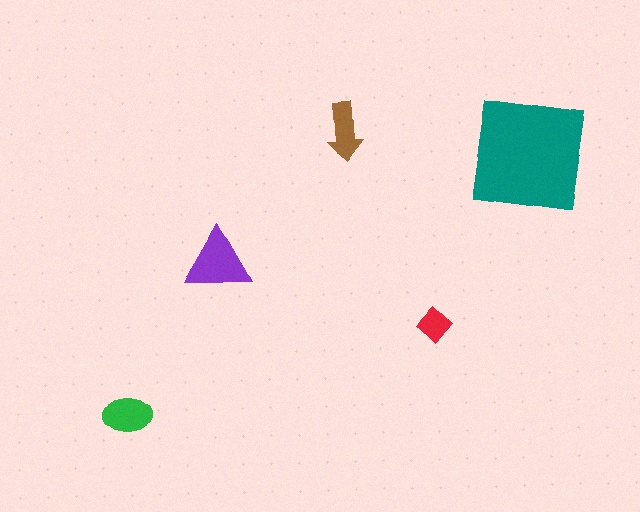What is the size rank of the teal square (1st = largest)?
1st.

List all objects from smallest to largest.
The red diamond, the brown arrow, the green ellipse, the purple triangle, the teal square.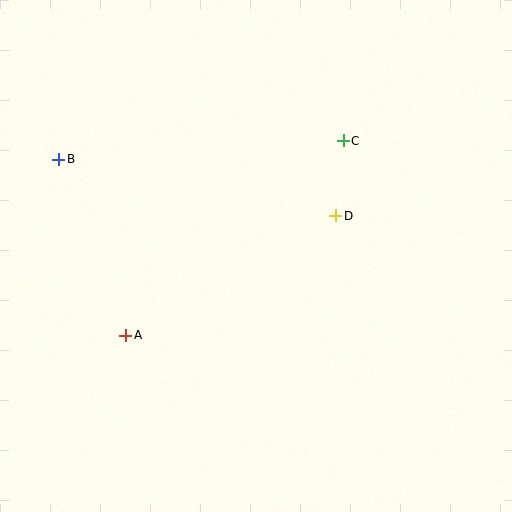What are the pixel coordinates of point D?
Point D is at (336, 216).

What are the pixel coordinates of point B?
Point B is at (59, 159).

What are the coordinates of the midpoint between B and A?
The midpoint between B and A is at (92, 247).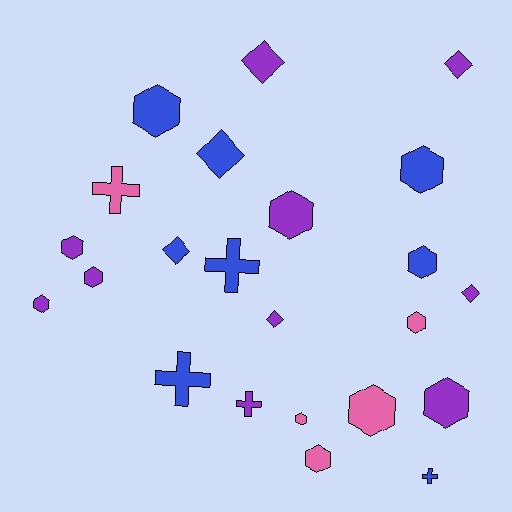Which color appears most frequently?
Purple, with 10 objects.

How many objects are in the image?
There are 23 objects.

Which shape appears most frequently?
Hexagon, with 12 objects.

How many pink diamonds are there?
There are no pink diamonds.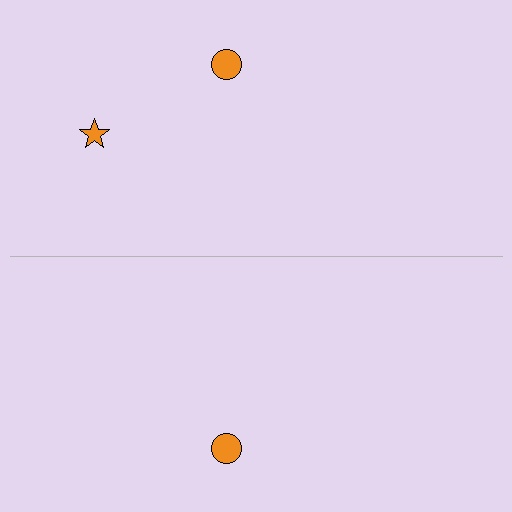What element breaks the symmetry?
A orange star is missing from the bottom side.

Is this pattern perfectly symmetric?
No, the pattern is not perfectly symmetric. A orange star is missing from the bottom side.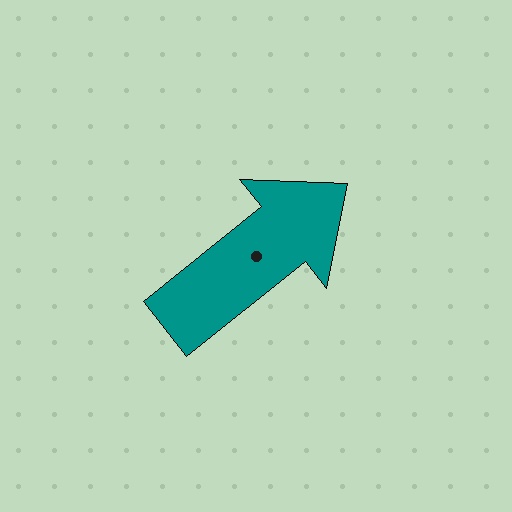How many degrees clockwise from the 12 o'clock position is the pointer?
Approximately 51 degrees.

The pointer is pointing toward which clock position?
Roughly 2 o'clock.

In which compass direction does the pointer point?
Northeast.